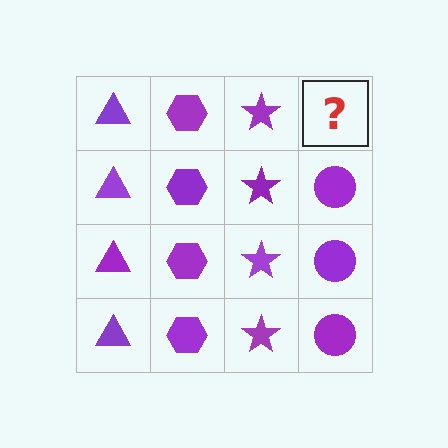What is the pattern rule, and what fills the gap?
The rule is that each column has a consistent shape. The gap should be filled with a purple circle.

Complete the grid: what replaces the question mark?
The question mark should be replaced with a purple circle.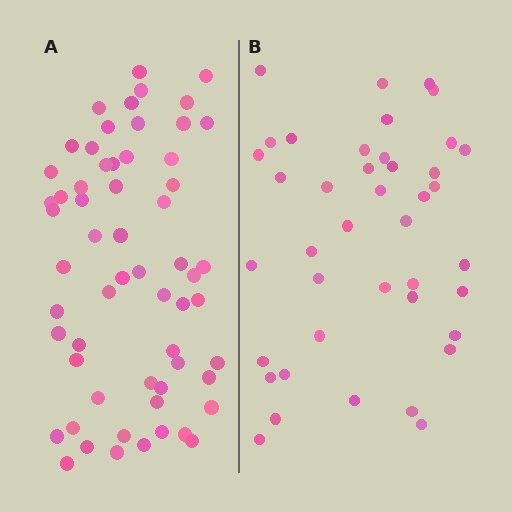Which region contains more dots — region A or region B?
Region A (the left region) has more dots.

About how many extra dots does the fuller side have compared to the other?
Region A has approximately 20 more dots than region B.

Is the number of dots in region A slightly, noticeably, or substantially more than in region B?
Region A has substantially more. The ratio is roughly 1.5 to 1.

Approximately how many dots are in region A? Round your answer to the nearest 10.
About 60 dots.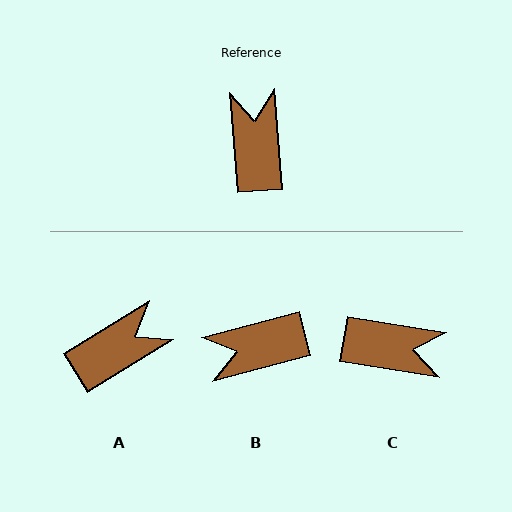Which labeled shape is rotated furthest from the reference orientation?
C, about 104 degrees away.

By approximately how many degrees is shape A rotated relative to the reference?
Approximately 63 degrees clockwise.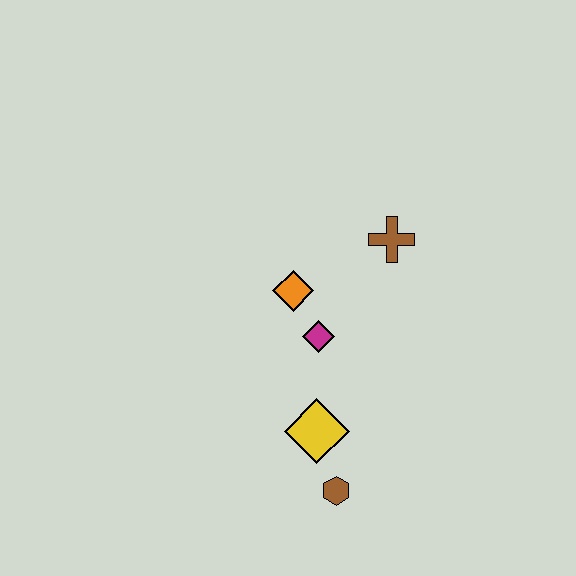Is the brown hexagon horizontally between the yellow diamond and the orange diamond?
No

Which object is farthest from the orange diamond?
The brown hexagon is farthest from the orange diamond.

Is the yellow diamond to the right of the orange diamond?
Yes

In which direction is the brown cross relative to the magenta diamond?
The brown cross is above the magenta diamond.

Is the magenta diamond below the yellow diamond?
No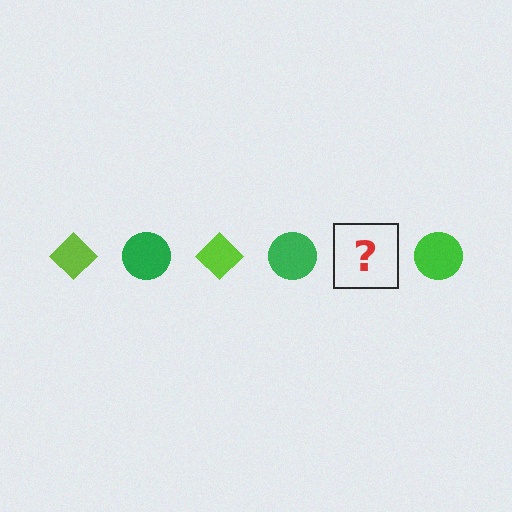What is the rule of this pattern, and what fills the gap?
The rule is that the pattern alternates between lime diamond and green circle. The gap should be filled with a lime diamond.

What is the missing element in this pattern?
The missing element is a lime diamond.